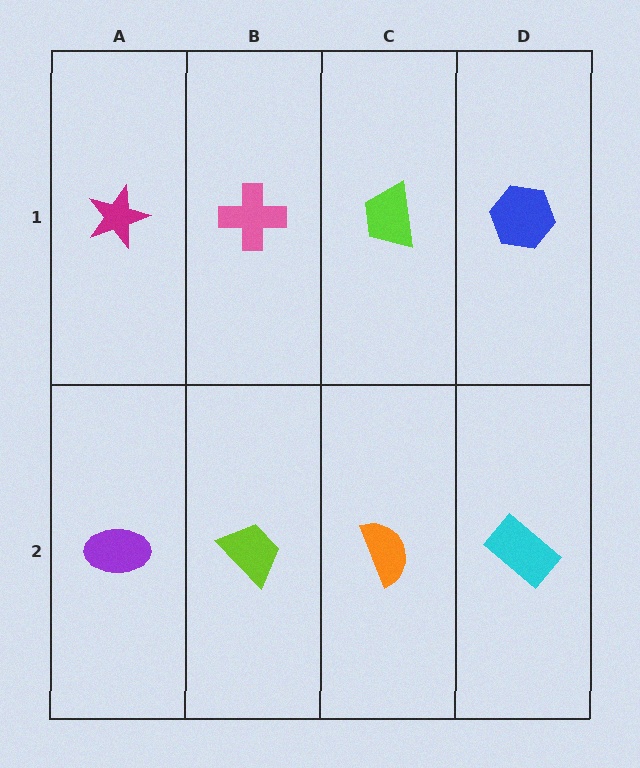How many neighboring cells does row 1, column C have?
3.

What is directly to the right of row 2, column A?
A lime trapezoid.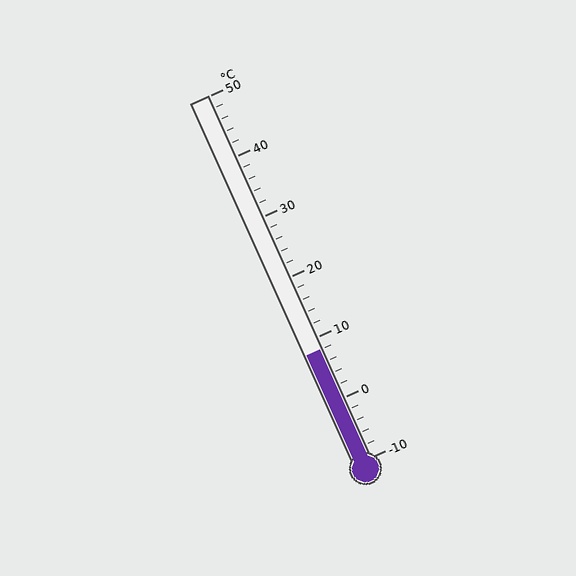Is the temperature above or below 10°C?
The temperature is below 10°C.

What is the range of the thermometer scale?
The thermometer scale ranges from -10°C to 50°C.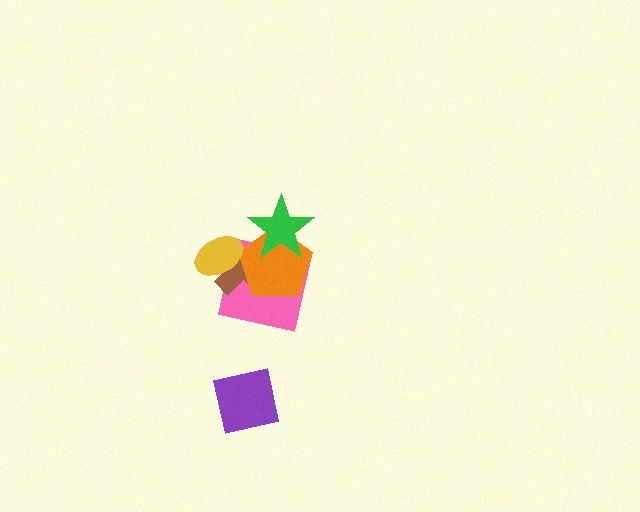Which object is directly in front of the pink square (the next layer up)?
The brown cross is directly in front of the pink square.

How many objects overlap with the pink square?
4 objects overlap with the pink square.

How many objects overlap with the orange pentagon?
4 objects overlap with the orange pentagon.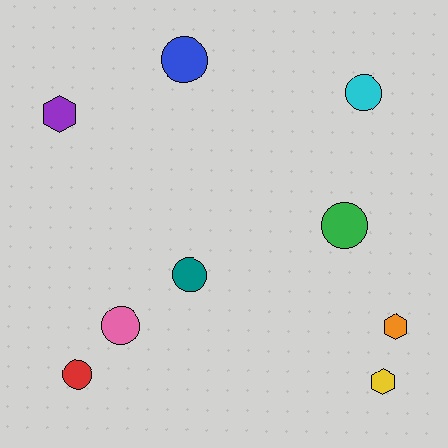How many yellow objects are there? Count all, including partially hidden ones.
There is 1 yellow object.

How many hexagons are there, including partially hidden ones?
There are 3 hexagons.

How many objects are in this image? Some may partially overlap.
There are 9 objects.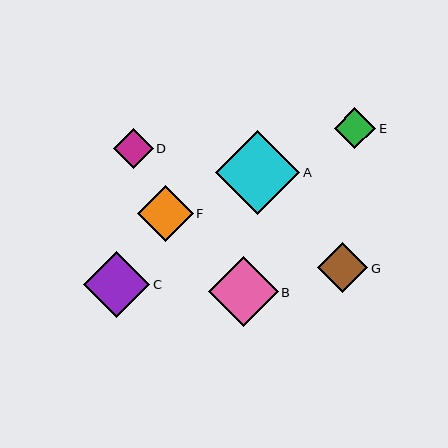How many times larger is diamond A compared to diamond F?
Diamond A is approximately 1.5 times the size of diamond F.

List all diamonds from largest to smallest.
From largest to smallest: A, B, C, F, G, E, D.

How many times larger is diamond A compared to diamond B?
Diamond A is approximately 1.2 times the size of diamond B.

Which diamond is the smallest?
Diamond D is the smallest with a size of approximately 40 pixels.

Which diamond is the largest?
Diamond A is the largest with a size of approximately 84 pixels.